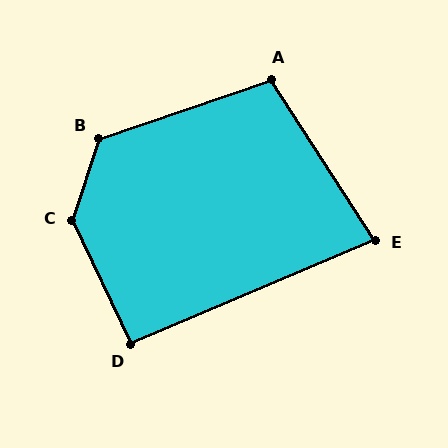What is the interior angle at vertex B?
Approximately 127 degrees (obtuse).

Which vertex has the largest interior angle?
C, at approximately 137 degrees.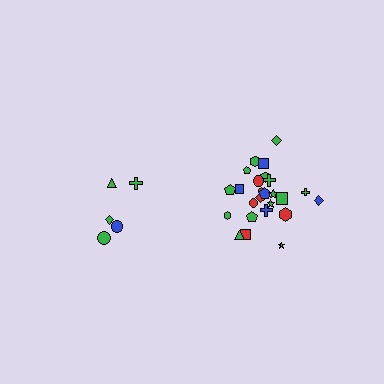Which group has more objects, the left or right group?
The right group.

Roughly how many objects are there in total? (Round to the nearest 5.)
Roughly 30 objects in total.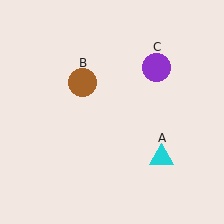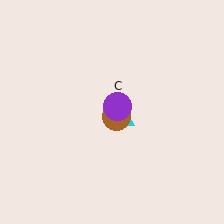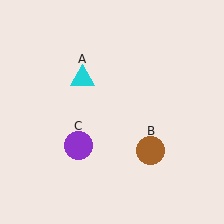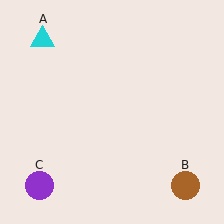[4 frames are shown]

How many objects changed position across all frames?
3 objects changed position: cyan triangle (object A), brown circle (object B), purple circle (object C).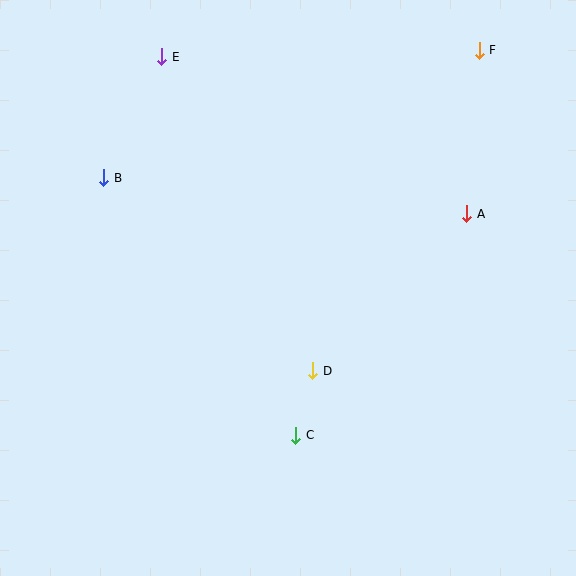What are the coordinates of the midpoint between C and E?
The midpoint between C and E is at (229, 246).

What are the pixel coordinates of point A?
Point A is at (467, 214).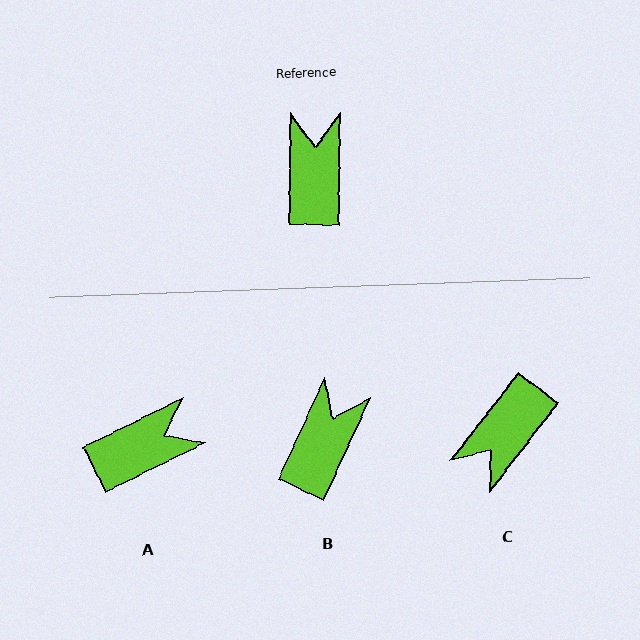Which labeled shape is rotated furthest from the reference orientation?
C, about 143 degrees away.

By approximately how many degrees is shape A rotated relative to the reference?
Approximately 63 degrees clockwise.